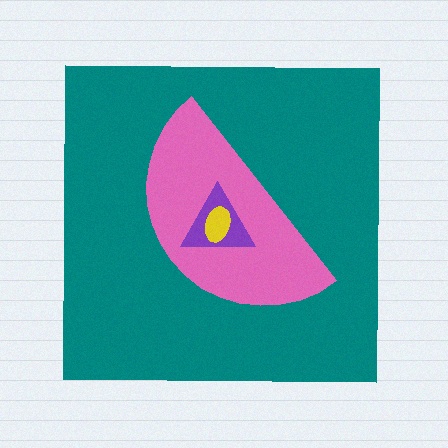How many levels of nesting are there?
4.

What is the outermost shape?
The teal square.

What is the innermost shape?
The yellow ellipse.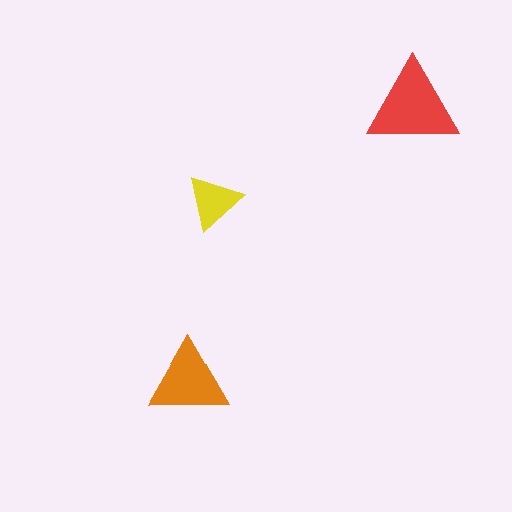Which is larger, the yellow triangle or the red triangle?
The red one.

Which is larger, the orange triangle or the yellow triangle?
The orange one.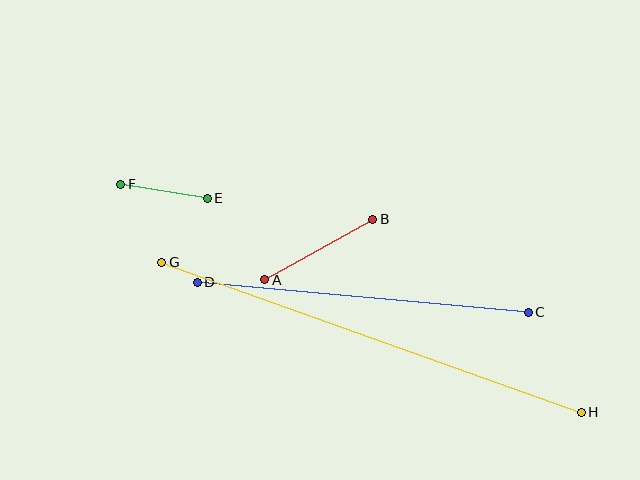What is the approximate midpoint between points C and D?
The midpoint is at approximately (363, 297) pixels.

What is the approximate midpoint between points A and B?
The midpoint is at approximately (319, 250) pixels.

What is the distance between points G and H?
The distance is approximately 446 pixels.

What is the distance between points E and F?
The distance is approximately 88 pixels.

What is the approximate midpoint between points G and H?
The midpoint is at approximately (371, 337) pixels.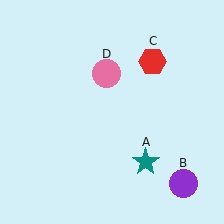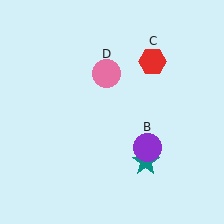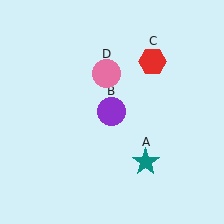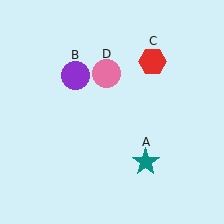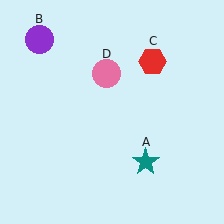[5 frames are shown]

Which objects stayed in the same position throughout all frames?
Teal star (object A) and red hexagon (object C) and pink circle (object D) remained stationary.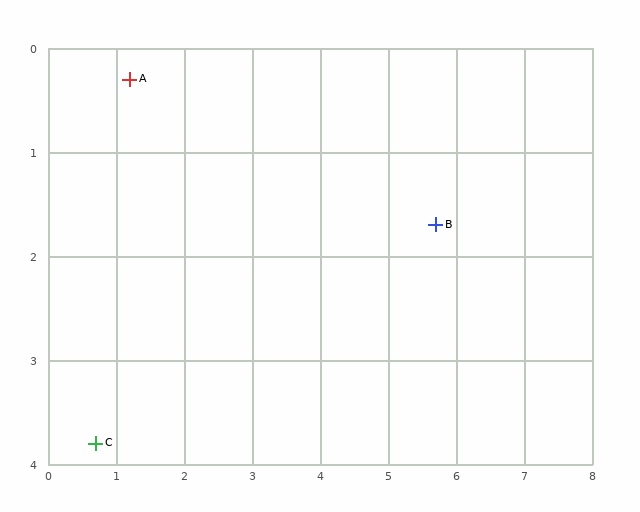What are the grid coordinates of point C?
Point C is at approximately (0.7, 3.8).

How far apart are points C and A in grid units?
Points C and A are about 3.5 grid units apart.